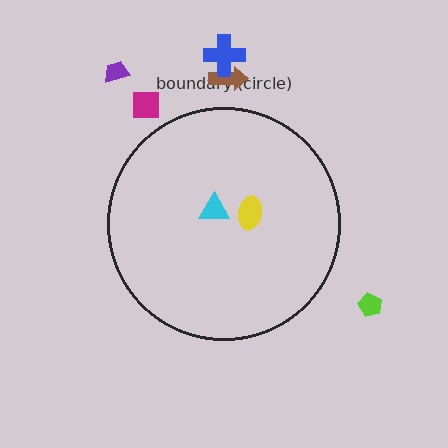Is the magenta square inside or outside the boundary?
Outside.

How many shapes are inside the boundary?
2 inside, 5 outside.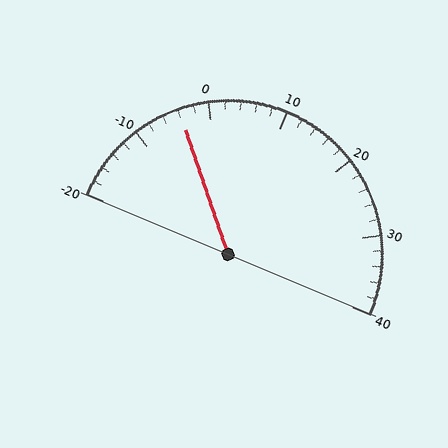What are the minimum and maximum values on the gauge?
The gauge ranges from -20 to 40.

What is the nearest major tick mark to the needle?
The nearest major tick mark is 0.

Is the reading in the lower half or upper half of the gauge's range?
The reading is in the lower half of the range (-20 to 40).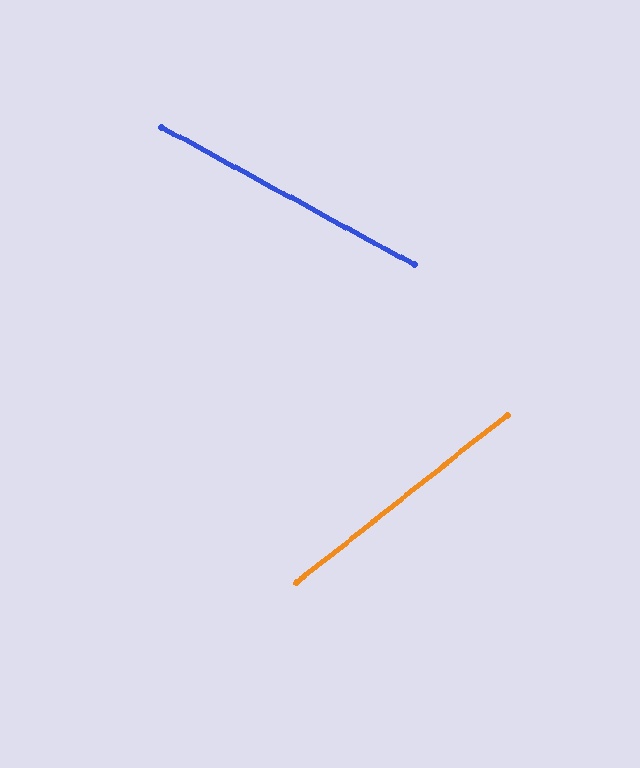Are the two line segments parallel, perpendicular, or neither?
Neither parallel nor perpendicular — they differ by about 67°.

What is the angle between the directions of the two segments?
Approximately 67 degrees.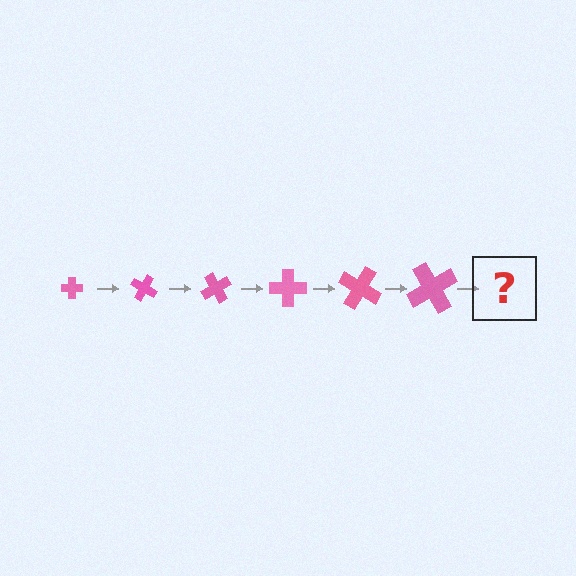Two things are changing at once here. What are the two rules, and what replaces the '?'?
The two rules are that the cross grows larger each step and it rotates 30 degrees each step. The '?' should be a cross, larger than the previous one and rotated 180 degrees from the start.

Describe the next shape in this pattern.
It should be a cross, larger than the previous one and rotated 180 degrees from the start.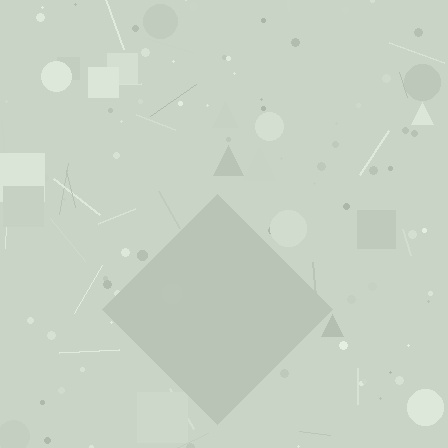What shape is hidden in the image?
A diamond is hidden in the image.